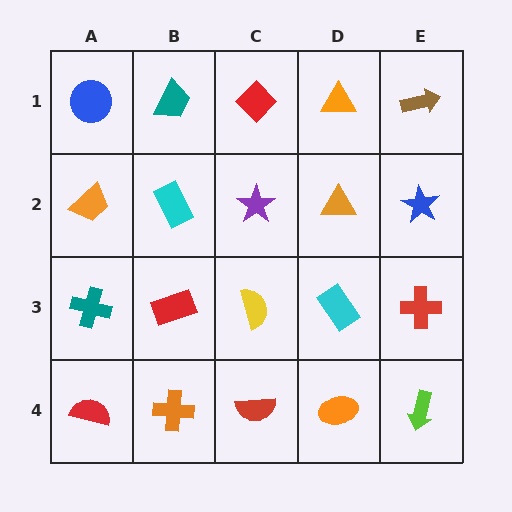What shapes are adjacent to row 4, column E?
A red cross (row 3, column E), an orange ellipse (row 4, column D).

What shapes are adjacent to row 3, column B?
A cyan rectangle (row 2, column B), an orange cross (row 4, column B), a teal cross (row 3, column A), a yellow semicircle (row 3, column C).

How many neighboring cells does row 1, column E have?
2.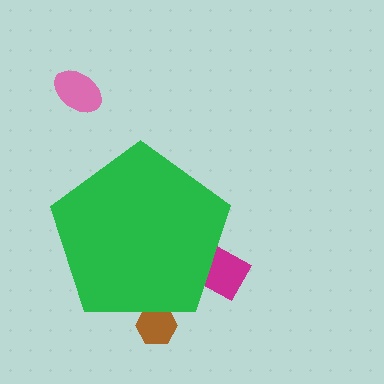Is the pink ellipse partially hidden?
No, the pink ellipse is fully visible.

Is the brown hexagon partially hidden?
Yes, the brown hexagon is partially hidden behind the green pentagon.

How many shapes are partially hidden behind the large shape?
2 shapes are partially hidden.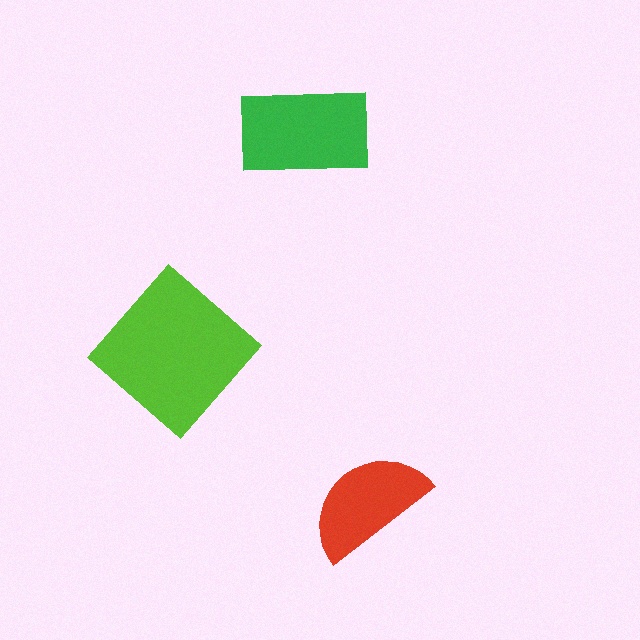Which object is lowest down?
The red semicircle is bottommost.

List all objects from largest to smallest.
The lime diamond, the green rectangle, the red semicircle.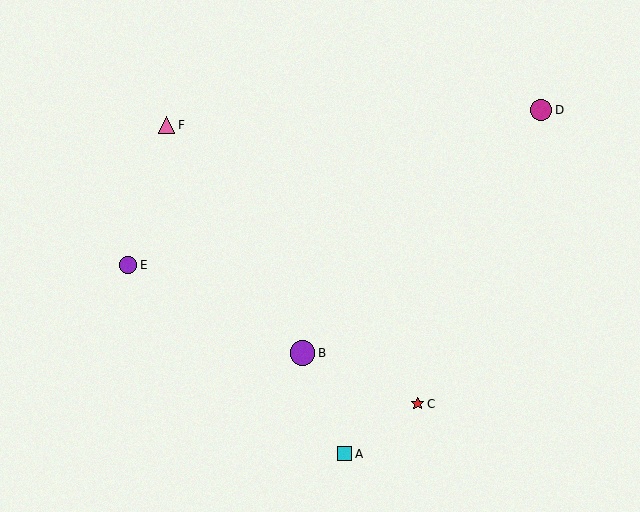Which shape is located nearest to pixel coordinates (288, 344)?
The purple circle (labeled B) at (302, 353) is nearest to that location.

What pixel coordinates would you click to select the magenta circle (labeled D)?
Click at (541, 110) to select the magenta circle D.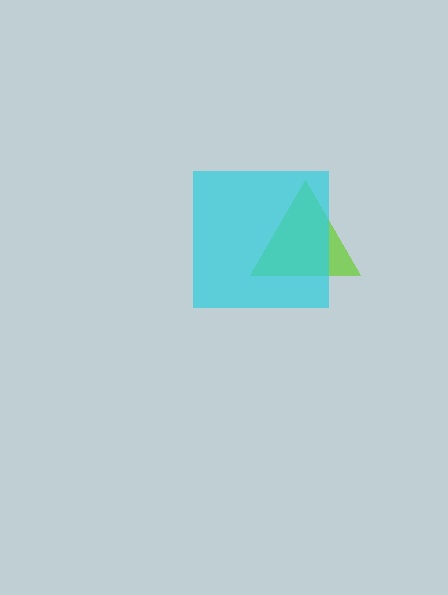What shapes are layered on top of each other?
The layered shapes are: a lime triangle, a cyan square.